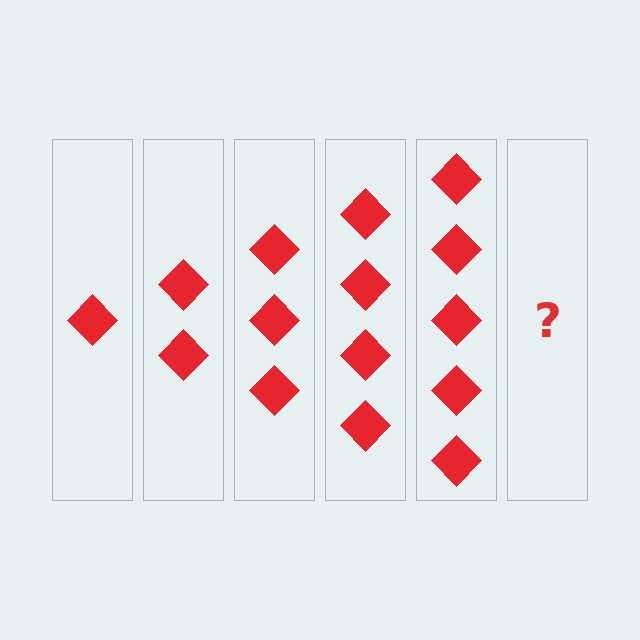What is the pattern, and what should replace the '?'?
The pattern is that each step adds one more diamond. The '?' should be 6 diamonds.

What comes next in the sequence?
The next element should be 6 diamonds.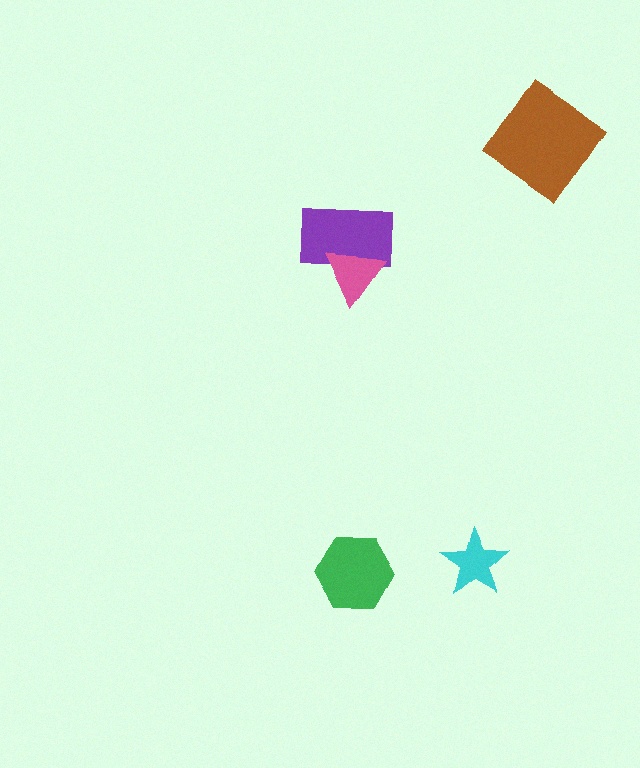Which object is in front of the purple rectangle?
The pink triangle is in front of the purple rectangle.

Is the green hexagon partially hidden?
No, no other shape covers it.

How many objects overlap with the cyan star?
0 objects overlap with the cyan star.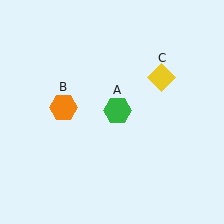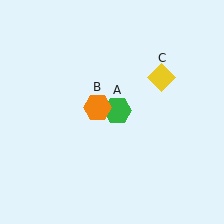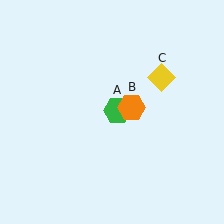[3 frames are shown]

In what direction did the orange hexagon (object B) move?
The orange hexagon (object B) moved right.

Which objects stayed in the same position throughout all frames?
Green hexagon (object A) and yellow diamond (object C) remained stationary.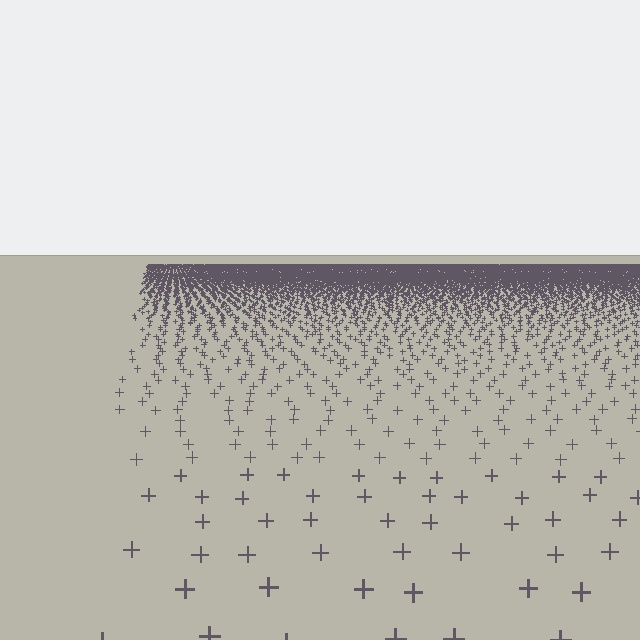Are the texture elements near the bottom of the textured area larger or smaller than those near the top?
Larger. Near the bottom, elements are closer to the viewer and appear at a bigger on-screen size.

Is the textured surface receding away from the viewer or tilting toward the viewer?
The surface is receding away from the viewer. Texture elements get smaller and denser toward the top.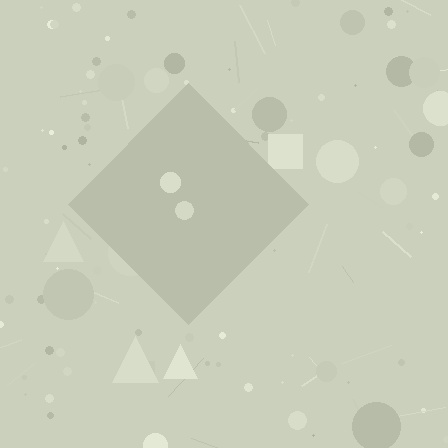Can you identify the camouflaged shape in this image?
The camouflaged shape is a diamond.